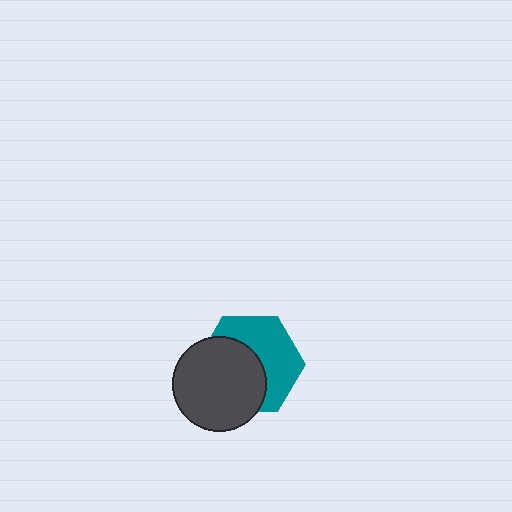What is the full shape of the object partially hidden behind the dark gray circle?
The partially hidden object is a teal hexagon.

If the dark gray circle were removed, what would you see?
You would see the complete teal hexagon.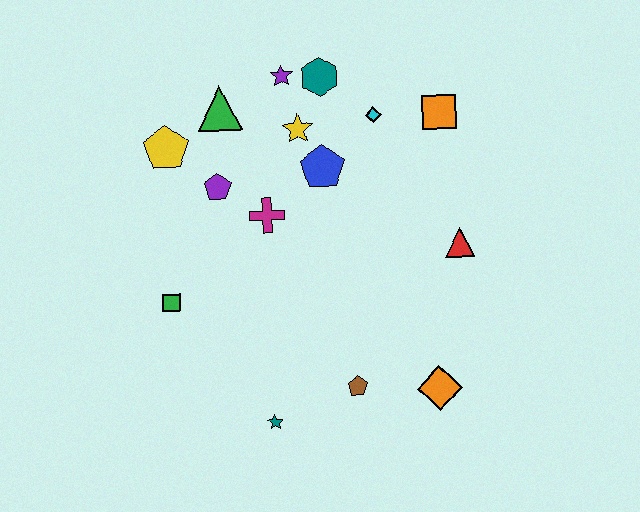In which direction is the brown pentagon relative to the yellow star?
The brown pentagon is below the yellow star.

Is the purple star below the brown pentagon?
No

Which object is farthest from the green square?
The orange square is farthest from the green square.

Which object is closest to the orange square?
The cyan diamond is closest to the orange square.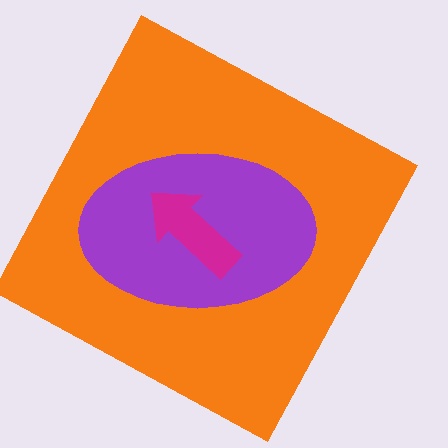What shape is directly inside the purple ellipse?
The magenta arrow.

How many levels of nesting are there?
3.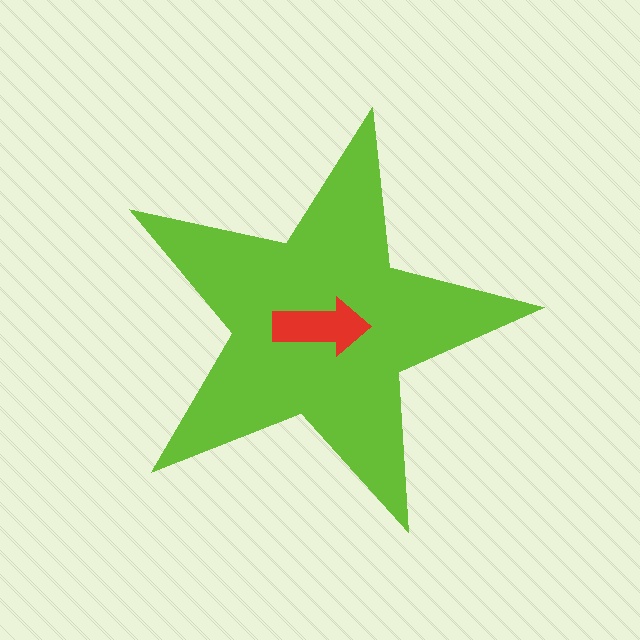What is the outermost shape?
The lime star.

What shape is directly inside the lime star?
The red arrow.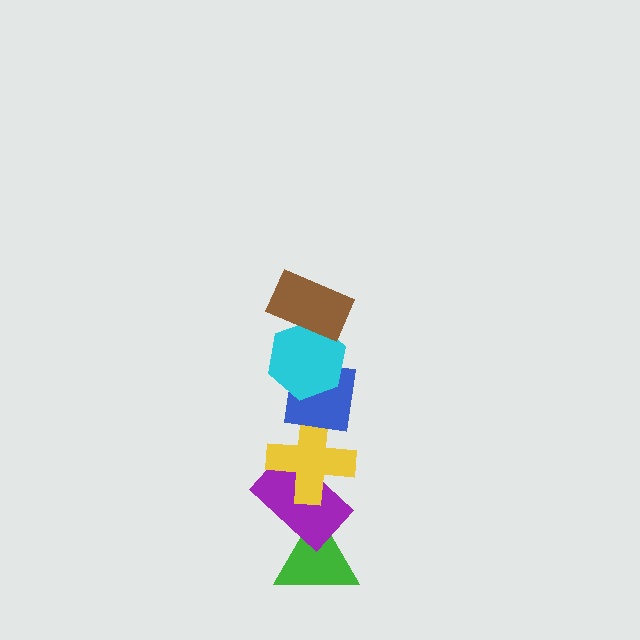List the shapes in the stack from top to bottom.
From top to bottom: the brown rectangle, the cyan hexagon, the blue square, the yellow cross, the purple rectangle, the green triangle.